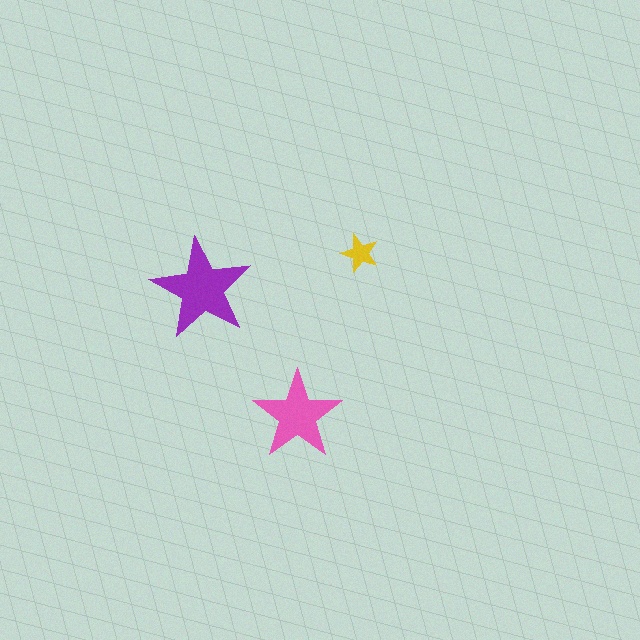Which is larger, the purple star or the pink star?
The purple one.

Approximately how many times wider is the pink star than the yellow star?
About 2.5 times wider.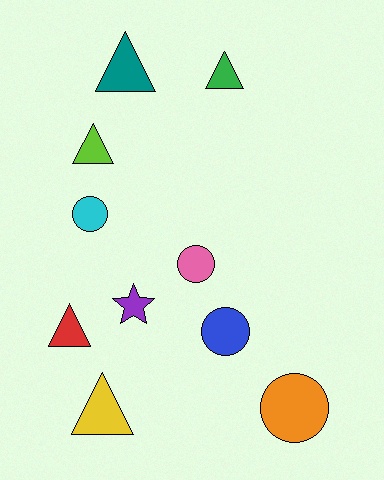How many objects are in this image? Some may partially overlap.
There are 10 objects.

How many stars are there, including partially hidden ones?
There is 1 star.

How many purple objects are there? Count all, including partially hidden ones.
There is 1 purple object.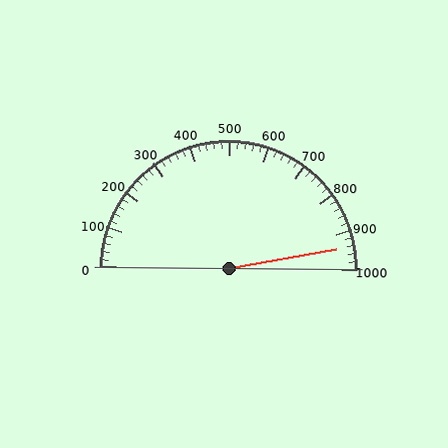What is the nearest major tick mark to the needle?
The nearest major tick mark is 900.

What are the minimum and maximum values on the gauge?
The gauge ranges from 0 to 1000.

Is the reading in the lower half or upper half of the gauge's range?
The reading is in the upper half of the range (0 to 1000).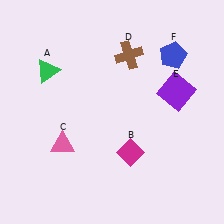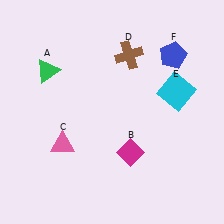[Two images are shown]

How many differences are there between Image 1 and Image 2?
There is 1 difference between the two images.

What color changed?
The square (E) changed from purple in Image 1 to cyan in Image 2.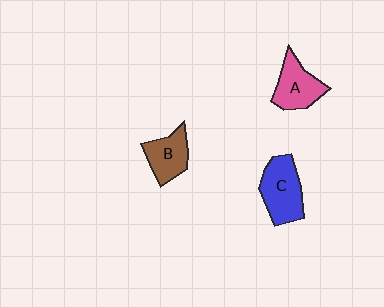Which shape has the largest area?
Shape C (blue).